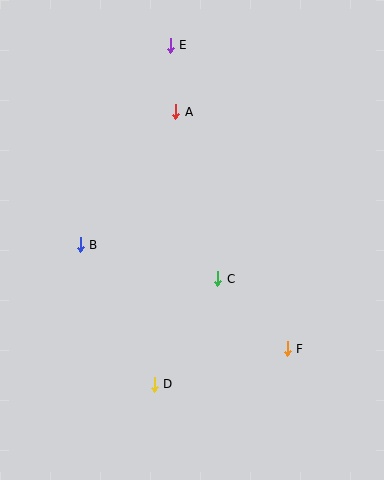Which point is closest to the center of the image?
Point C at (218, 279) is closest to the center.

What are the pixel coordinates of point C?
Point C is at (218, 279).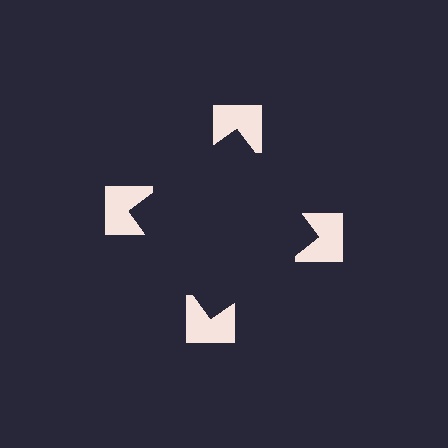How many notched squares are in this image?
There are 4 — one at each vertex of the illusory square.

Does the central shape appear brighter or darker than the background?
It typically appears slightly darker than the background, even though no actual brightness change is drawn.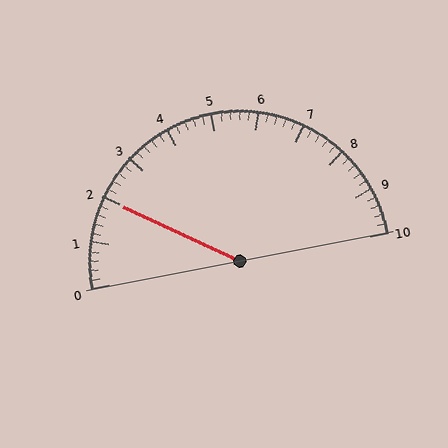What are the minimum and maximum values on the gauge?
The gauge ranges from 0 to 10.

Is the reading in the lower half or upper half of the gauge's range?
The reading is in the lower half of the range (0 to 10).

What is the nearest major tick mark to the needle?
The nearest major tick mark is 2.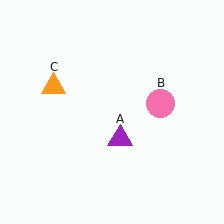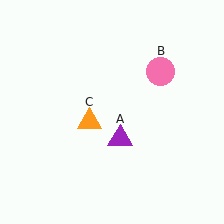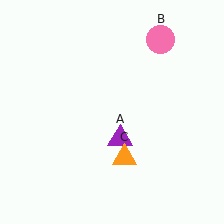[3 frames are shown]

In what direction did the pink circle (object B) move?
The pink circle (object B) moved up.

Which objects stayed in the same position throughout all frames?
Purple triangle (object A) remained stationary.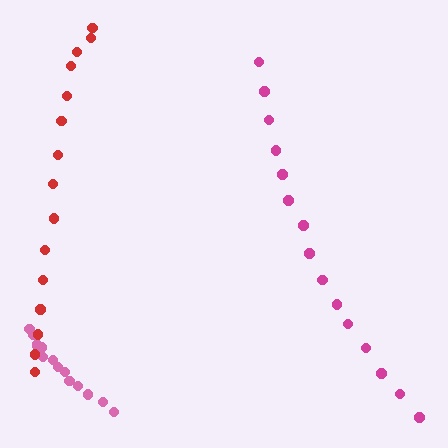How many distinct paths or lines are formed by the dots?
There are 3 distinct paths.